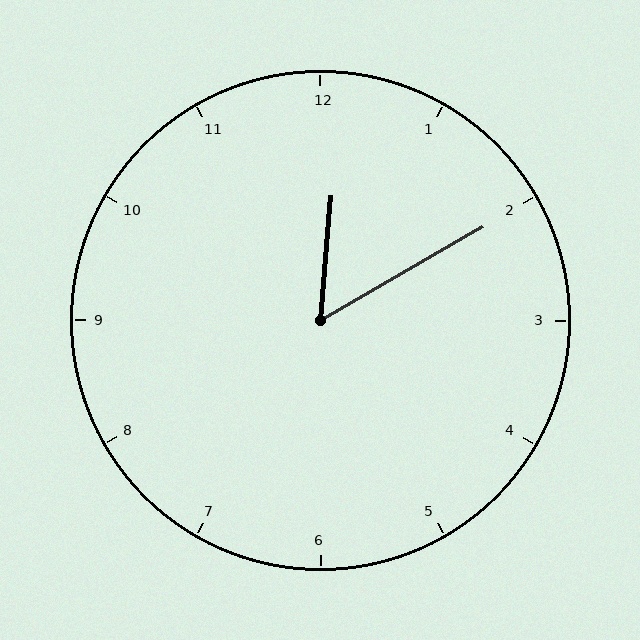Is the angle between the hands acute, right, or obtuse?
It is acute.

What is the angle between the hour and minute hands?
Approximately 55 degrees.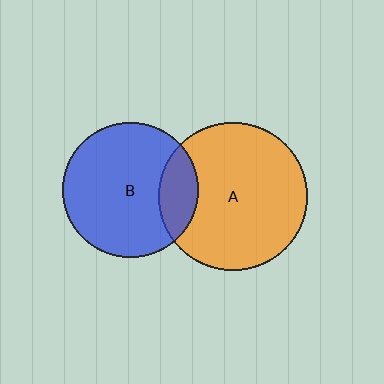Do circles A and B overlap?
Yes.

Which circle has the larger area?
Circle A (orange).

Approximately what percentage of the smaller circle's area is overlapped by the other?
Approximately 20%.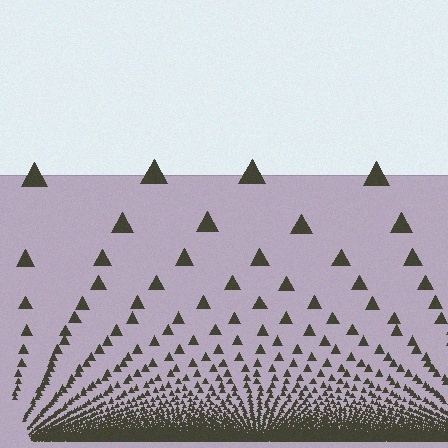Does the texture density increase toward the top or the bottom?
Density increases toward the bottom.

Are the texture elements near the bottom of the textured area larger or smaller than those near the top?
Smaller. The gradient is inverted — elements near the bottom are smaller and denser.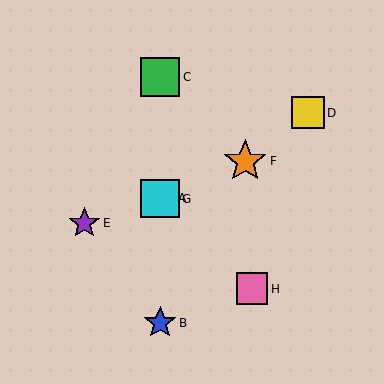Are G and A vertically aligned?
Yes, both are at x≈160.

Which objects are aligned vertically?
Objects A, B, C, G are aligned vertically.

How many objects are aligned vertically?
4 objects (A, B, C, G) are aligned vertically.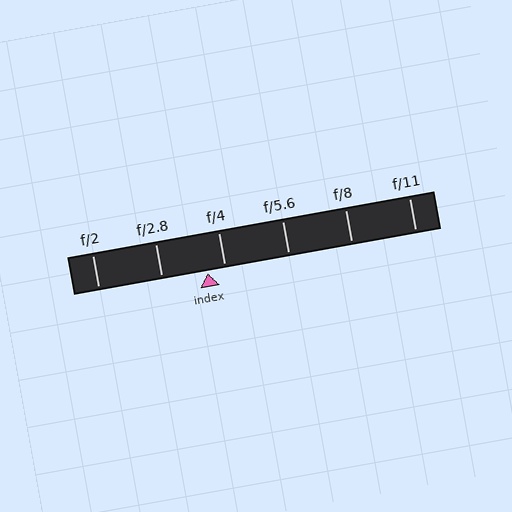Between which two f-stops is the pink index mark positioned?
The index mark is between f/2.8 and f/4.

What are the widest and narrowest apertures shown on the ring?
The widest aperture shown is f/2 and the narrowest is f/11.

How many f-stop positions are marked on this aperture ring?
There are 6 f-stop positions marked.